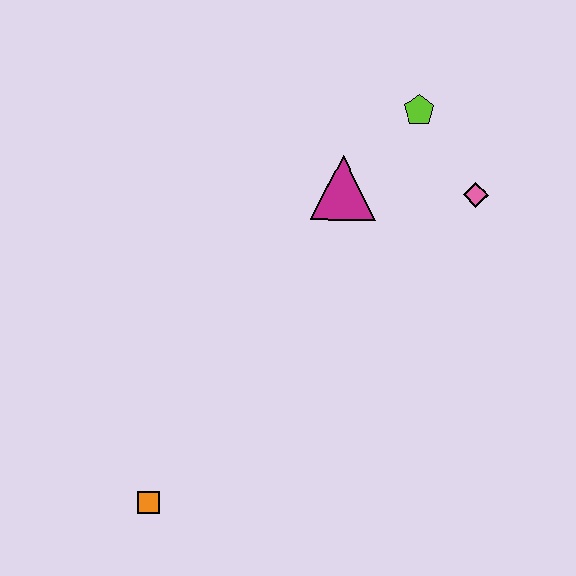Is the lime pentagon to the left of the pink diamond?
Yes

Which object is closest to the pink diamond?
The lime pentagon is closest to the pink diamond.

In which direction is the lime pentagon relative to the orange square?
The lime pentagon is above the orange square.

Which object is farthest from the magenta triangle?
The orange square is farthest from the magenta triangle.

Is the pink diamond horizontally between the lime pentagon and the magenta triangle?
No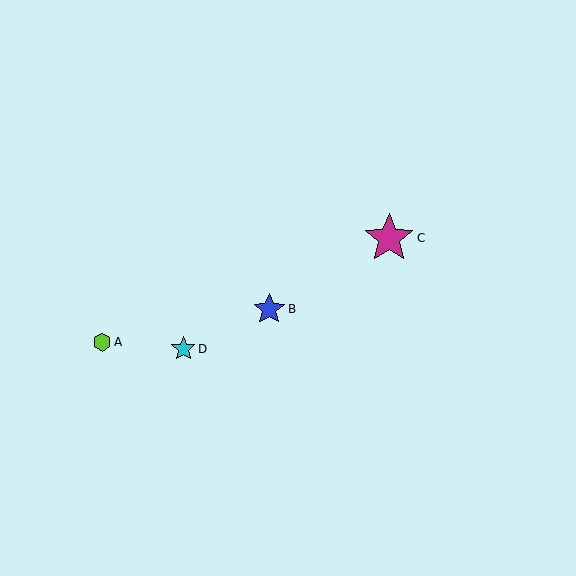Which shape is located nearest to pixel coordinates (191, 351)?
The cyan star (labeled D) at (183, 349) is nearest to that location.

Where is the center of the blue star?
The center of the blue star is at (269, 309).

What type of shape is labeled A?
Shape A is a lime hexagon.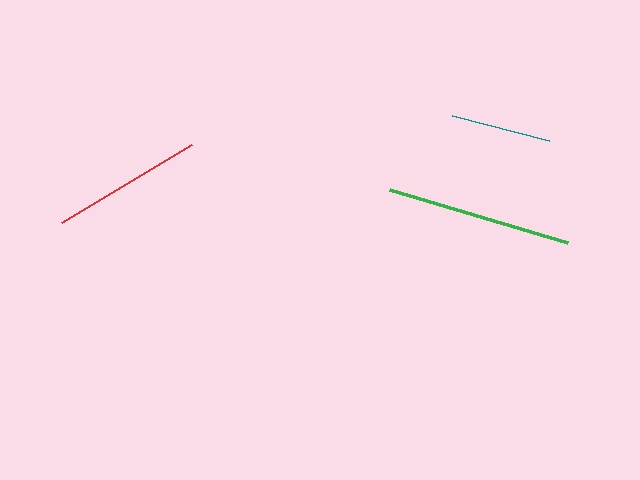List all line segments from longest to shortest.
From longest to shortest: green, red, teal.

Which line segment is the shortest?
The teal line is the shortest at approximately 100 pixels.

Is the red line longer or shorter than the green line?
The green line is longer than the red line.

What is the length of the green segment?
The green segment is approximately 186 pixels long.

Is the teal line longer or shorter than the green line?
The green line is longer than the teal line.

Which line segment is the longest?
The green line is the longest at approximately 186 pixels.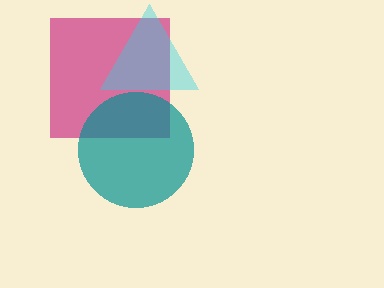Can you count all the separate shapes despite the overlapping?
Yes, there are 3 separate shapes.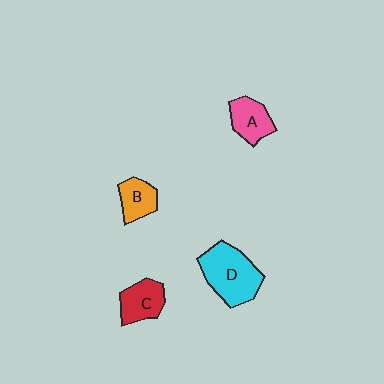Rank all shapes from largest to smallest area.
From largest to smallest: D (cyan), C (red), A (pink), B (orange).